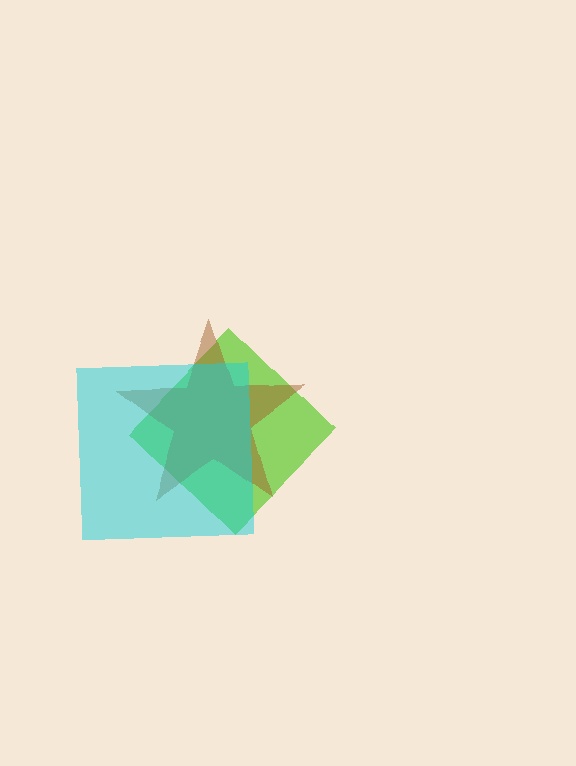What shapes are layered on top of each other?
The layered shapes are: a lime diamond, a brown star, a cyan square.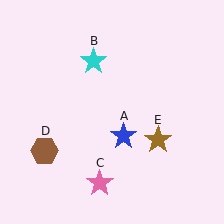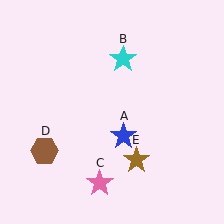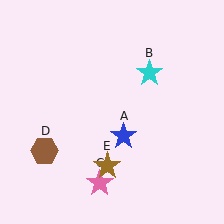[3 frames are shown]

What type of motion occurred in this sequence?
The cyan star (object B), brown star (object E) rotated clockwise around the center of the scene.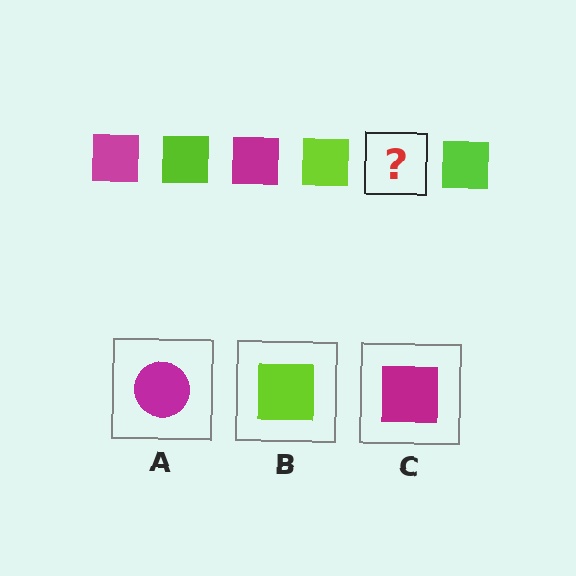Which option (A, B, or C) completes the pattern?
C.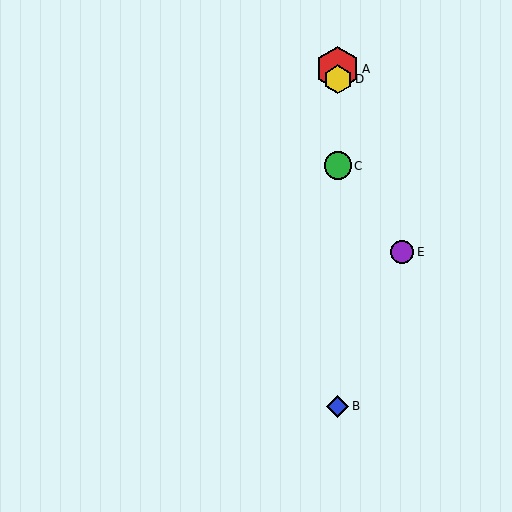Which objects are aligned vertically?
Objects A, B, C, D are aligned vertically.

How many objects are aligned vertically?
4 objects (A, B, C, D) are aligned vertically.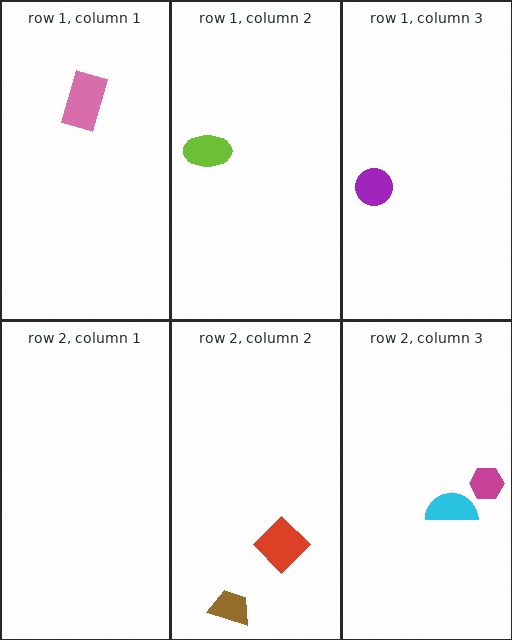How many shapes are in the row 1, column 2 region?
1.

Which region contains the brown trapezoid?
The row 2, column 2 region.